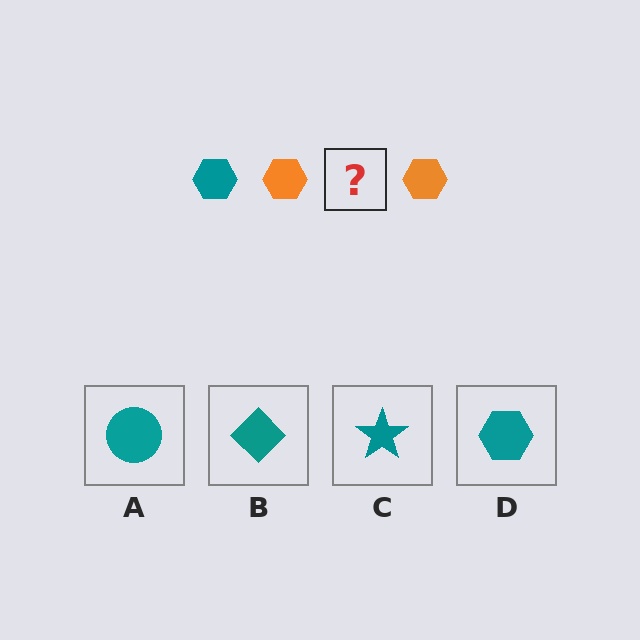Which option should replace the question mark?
Option D.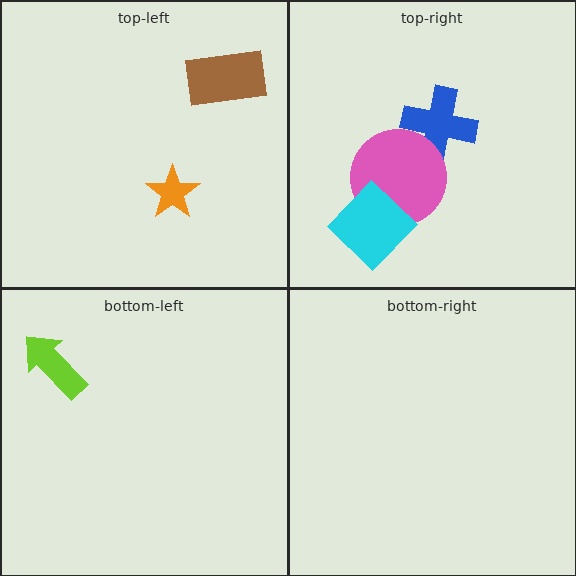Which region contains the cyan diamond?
The top-right region.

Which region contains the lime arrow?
The bottom-left region.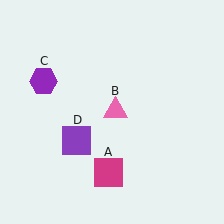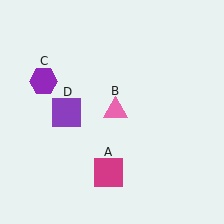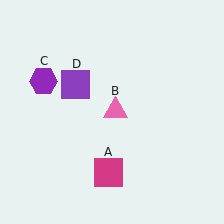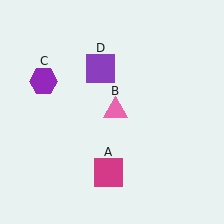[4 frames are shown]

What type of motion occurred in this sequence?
The purple square (object D) rotated clockwise around the center of the scene.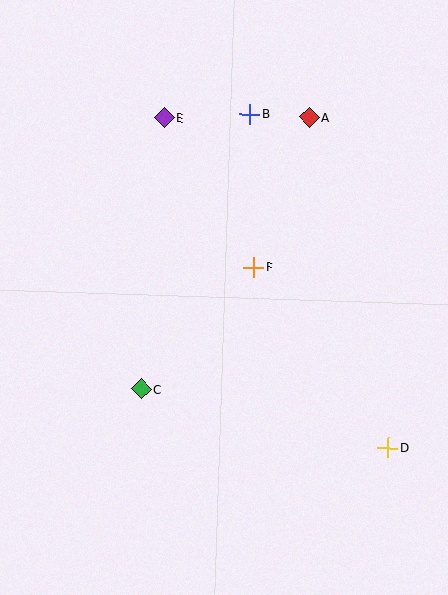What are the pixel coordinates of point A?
Point A is at (309, 117).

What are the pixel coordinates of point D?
Point D is at (388, 448).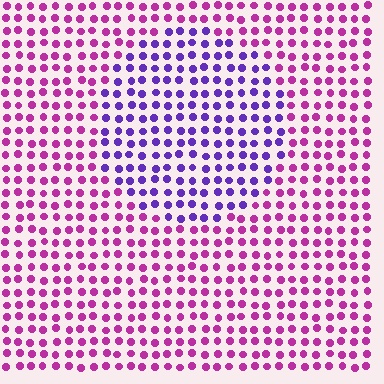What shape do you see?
I see a circle.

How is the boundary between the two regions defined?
The boundary is defined purely by a slight shift in hue (about 48 degrees). Spacing, size, and orientation are identical on both sides.